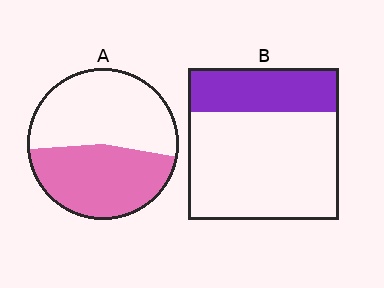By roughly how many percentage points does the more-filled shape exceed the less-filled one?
By roughly 15 percentage points (A over B).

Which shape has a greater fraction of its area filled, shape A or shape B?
Shape A.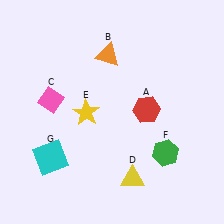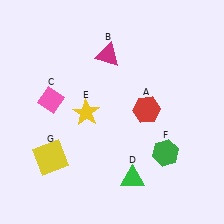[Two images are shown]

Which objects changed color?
B changed from orange to magenta. D changed from yellow to green. G changed from cyan to yellow.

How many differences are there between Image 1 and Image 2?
There are 3 differences between the two images.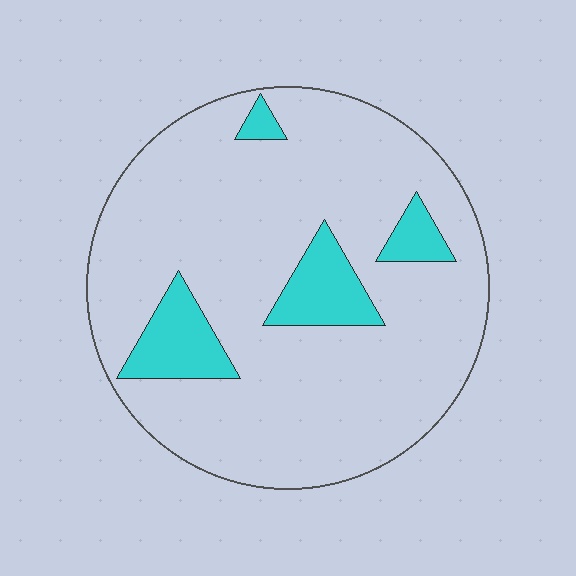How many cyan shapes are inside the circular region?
4.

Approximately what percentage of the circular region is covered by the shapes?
Approximately 15%.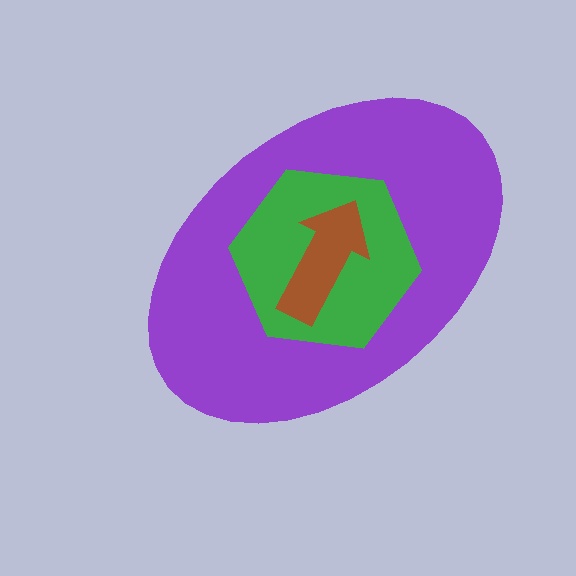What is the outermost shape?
The purple ellipse.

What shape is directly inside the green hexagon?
The brown arrow.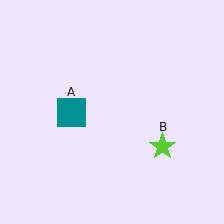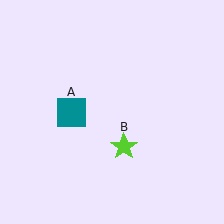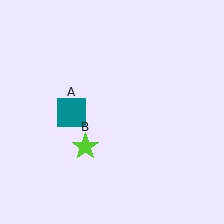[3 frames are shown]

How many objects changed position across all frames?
1 object changed position: lime star (object B).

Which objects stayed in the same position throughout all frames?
Teal square (object A) remained stationary.